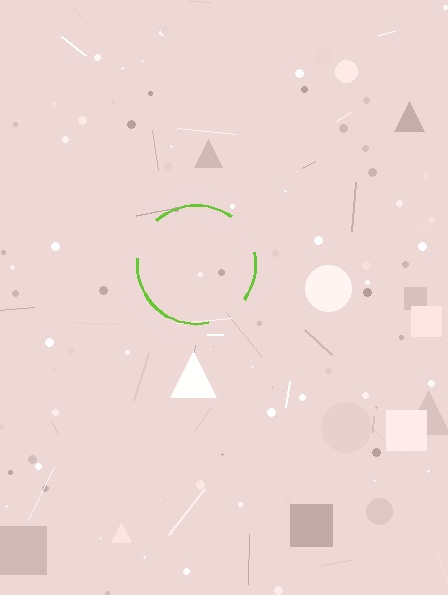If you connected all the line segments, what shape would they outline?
They would outline a circle.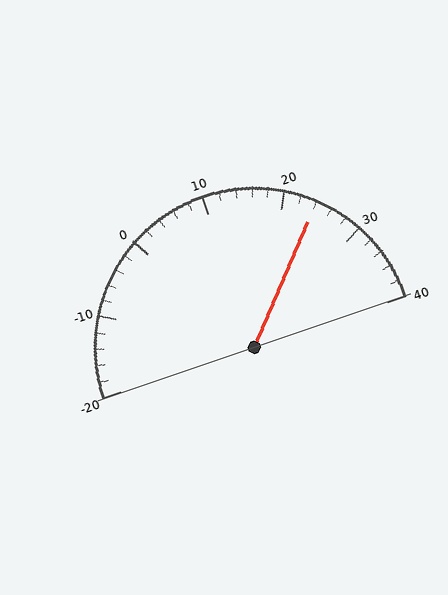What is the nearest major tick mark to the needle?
The nearest major tick mark is 20.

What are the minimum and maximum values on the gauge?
The gauge ranges from -20 to 40.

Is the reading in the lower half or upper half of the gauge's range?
The reading is in the upper half of the range (-20 to 40).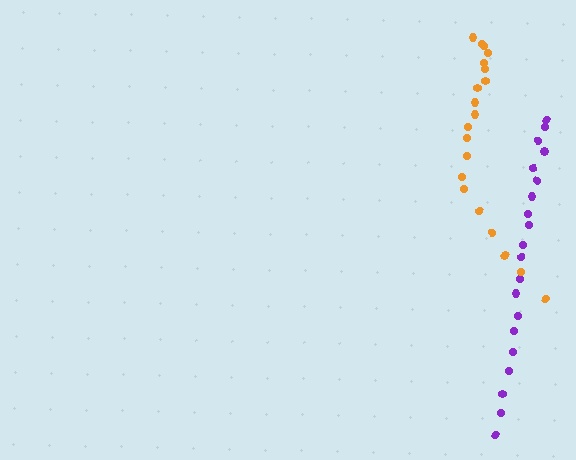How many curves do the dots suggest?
There are 2 distinct paths.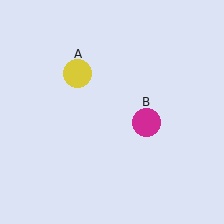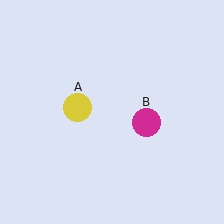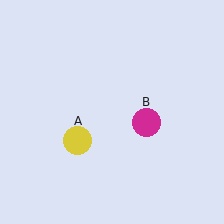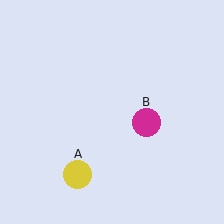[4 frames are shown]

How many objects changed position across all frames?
1 object changed position: yellow circle (object A).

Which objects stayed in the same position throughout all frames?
Magenta circle (object B) remained stationary.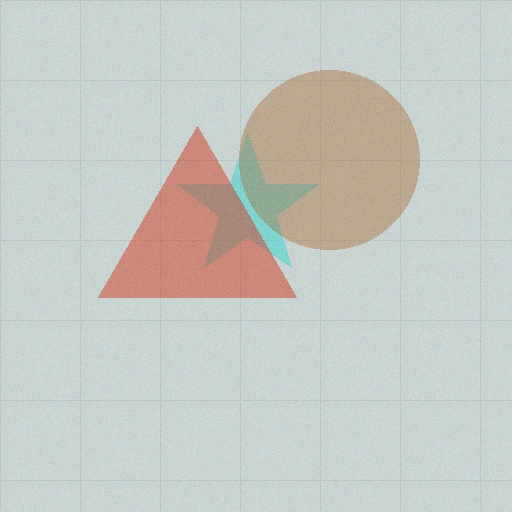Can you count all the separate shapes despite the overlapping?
Yes, there are 3 separate shapes.